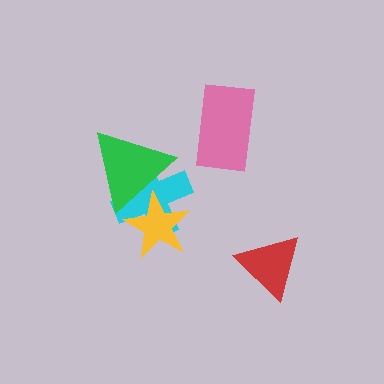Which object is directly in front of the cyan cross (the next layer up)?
The green triangle is directly in front of the cyan cross.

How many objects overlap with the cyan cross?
2 objects overlap with the cyan cross.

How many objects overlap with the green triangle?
2 objects overlap with the green triangle.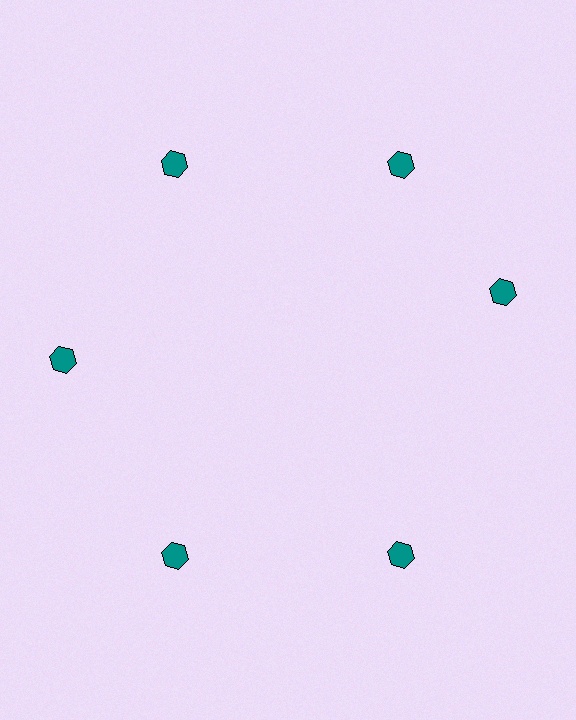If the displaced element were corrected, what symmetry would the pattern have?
It would have 6-fold rotational symmetry — the pattern would map onto itself every 60 degrees.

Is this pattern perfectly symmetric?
No. The 6 teal hexagons are arranged in a ring, but one element near the 3 o'clock position is rotated out of alignment along the ring, breaking the 6-fold rotational symmetry.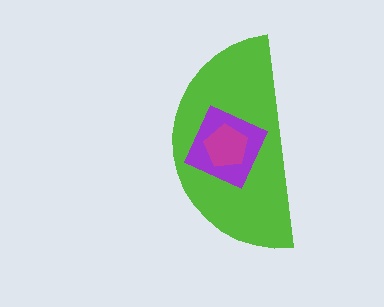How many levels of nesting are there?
3.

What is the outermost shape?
The lime semicircle.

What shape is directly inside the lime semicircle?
The purple diamond.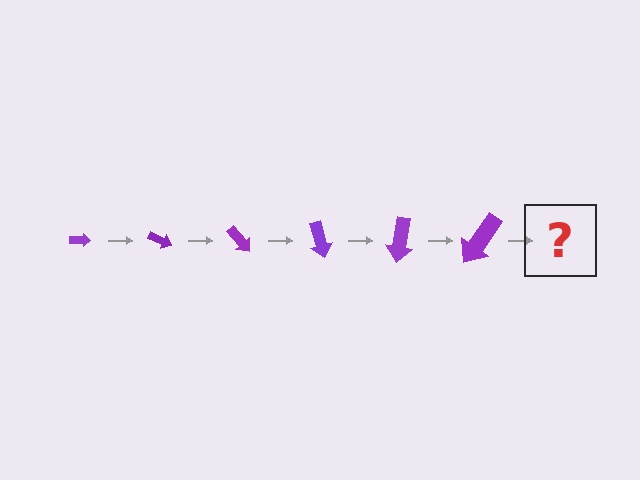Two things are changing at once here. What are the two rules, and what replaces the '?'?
The two rules are that the arrow grows larger each step and it rotates 25 degrees each step. The '?' should be an arrow, larger than the previous one and rotated 150 degrees from the start.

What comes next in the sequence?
The next element should be an arrow, larger than the previous one and rotated 150 degrees from the start.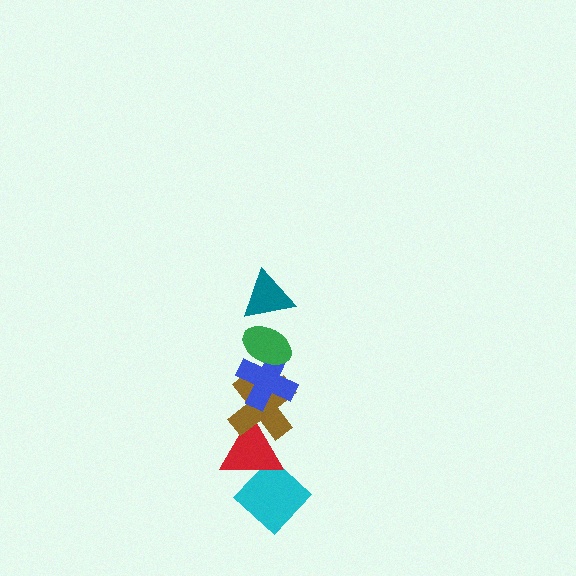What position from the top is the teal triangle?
The teal triangle is 1st from the top.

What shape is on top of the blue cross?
The green ellipse is on top of the blue cross.